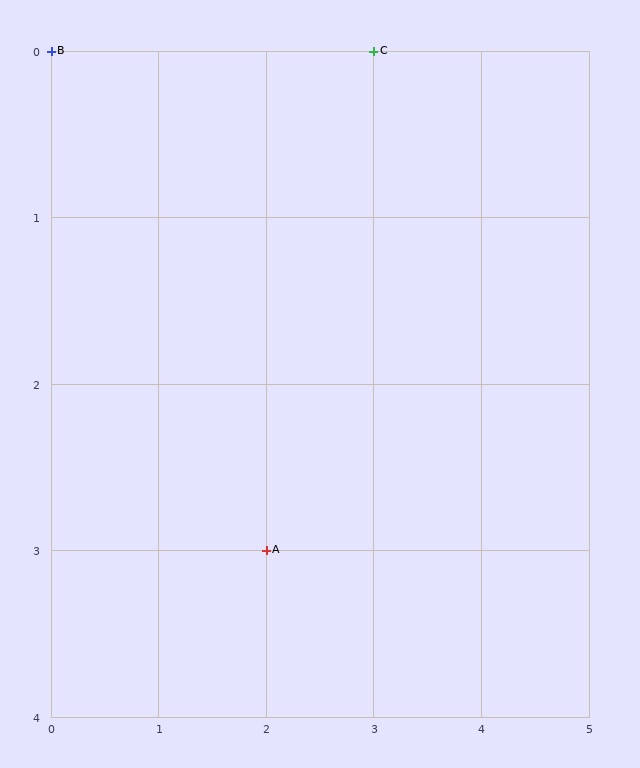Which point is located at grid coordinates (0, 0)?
Point B is at (0, 0).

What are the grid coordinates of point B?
Point B is at grid coordinates (0, 0).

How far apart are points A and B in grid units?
Points A and B are 2 columns and 3 rows apart (about 3.6 grid units diagonally).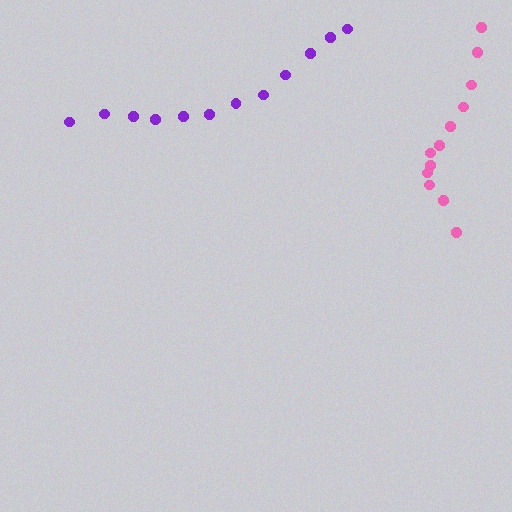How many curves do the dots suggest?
There are 2 distinct paths.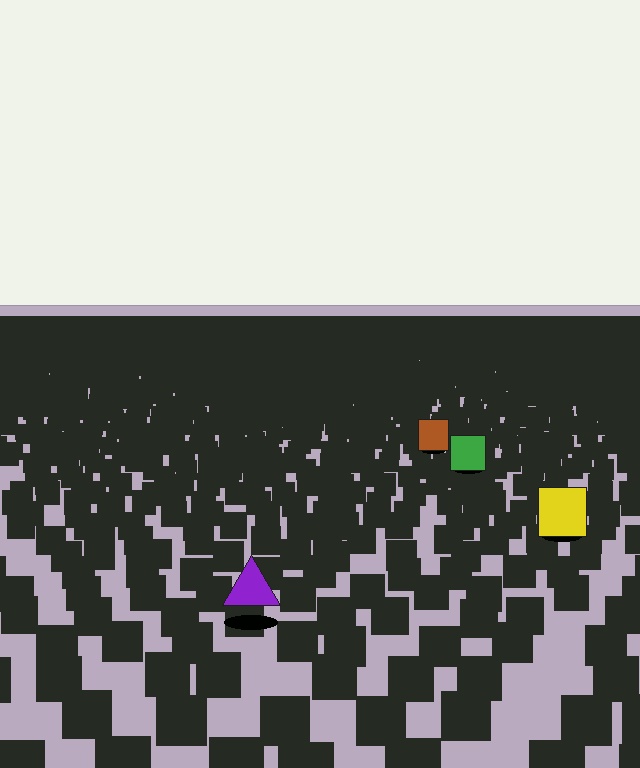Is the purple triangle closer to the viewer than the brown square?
Yes. The purple triangle is closer — you can tell from the texture gradient: the ground texture is coarser near it.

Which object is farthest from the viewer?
The brown square is farthest from the viewer. It appears smaller and the ground texture around it is denser.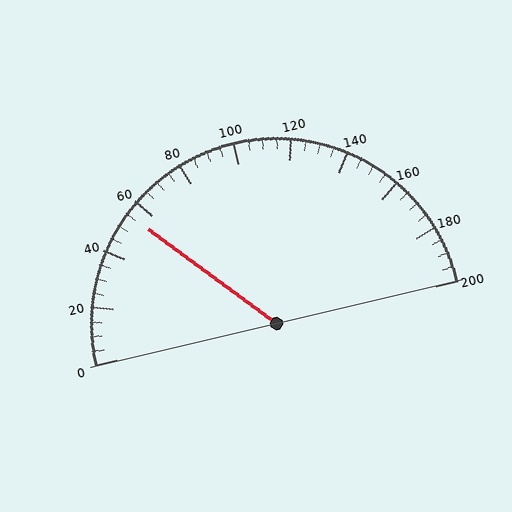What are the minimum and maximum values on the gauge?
The gauge ranges from 0 to 200.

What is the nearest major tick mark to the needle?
The nearest major tick mark is 60.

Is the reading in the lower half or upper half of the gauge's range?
The reading is in the lower half of the range (0 to 200).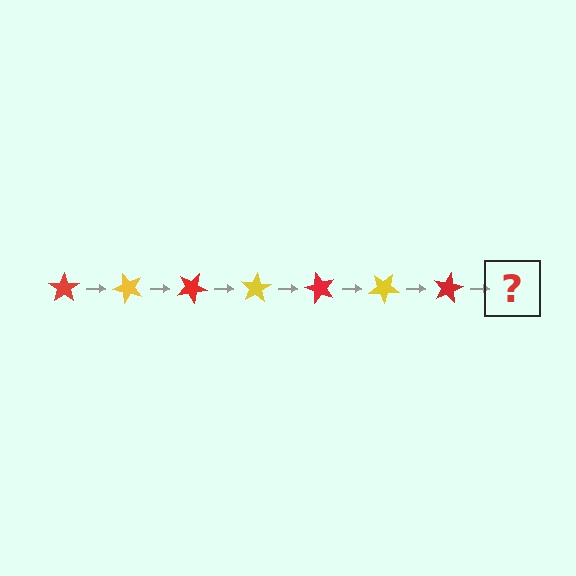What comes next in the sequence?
The next element should be a yellow star, rotated 350 degrees from the start.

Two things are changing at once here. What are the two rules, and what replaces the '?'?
The two rules are that it rotates 50 degrees each step and the color cycles through red and yellow. The '?' should be a yellow star, rotated 350 degrees from the start.